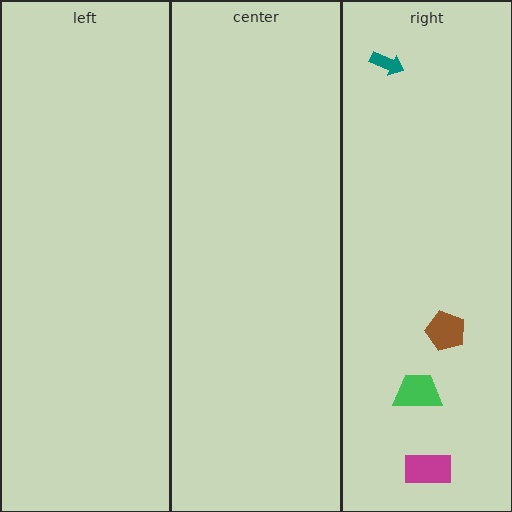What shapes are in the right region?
The green trapezoid, the teal arrow, the magenta rectangle, the brown pentagon.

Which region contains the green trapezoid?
The right region.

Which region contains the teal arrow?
The right region.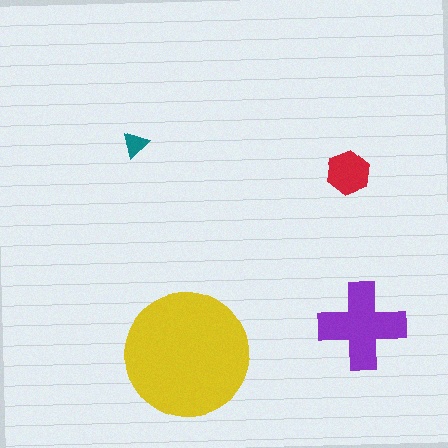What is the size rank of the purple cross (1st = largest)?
2nd.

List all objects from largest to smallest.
The yellow circle, the purple cross, the red hexagon, the teal triangle.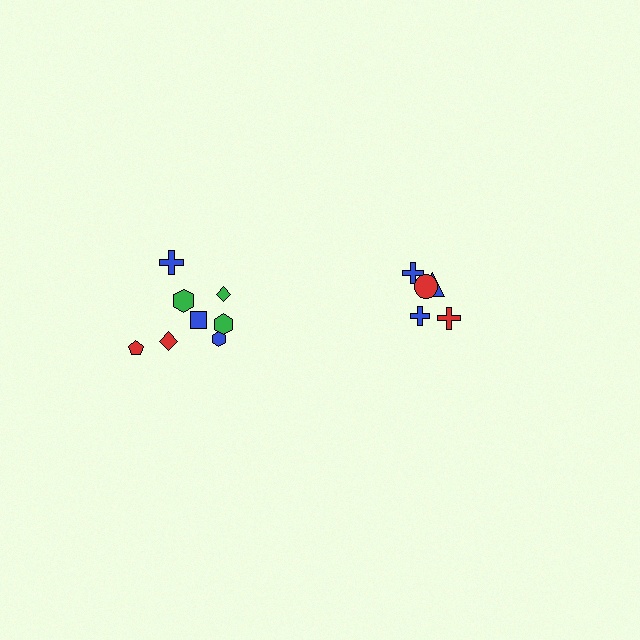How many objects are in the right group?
There are 5 objects.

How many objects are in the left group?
There are 8 objects.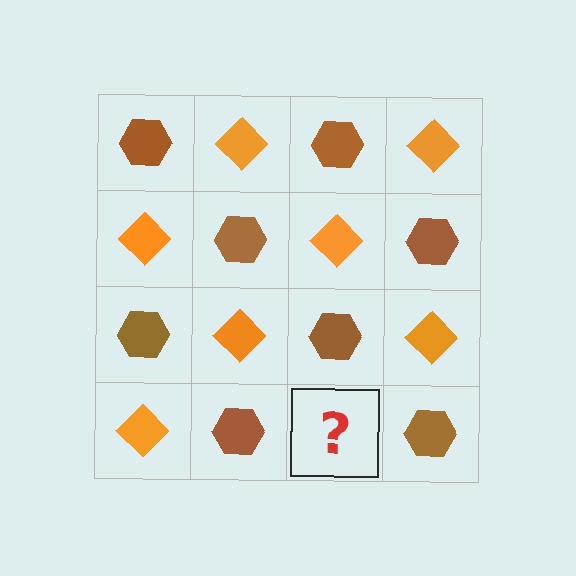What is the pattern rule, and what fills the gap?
The rule is that it alternates brown hexagon and orange diamond in a checkerboard pattern. The gap should be filled with an orange diamond.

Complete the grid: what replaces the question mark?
The question mark should be replaced with an orange diamond.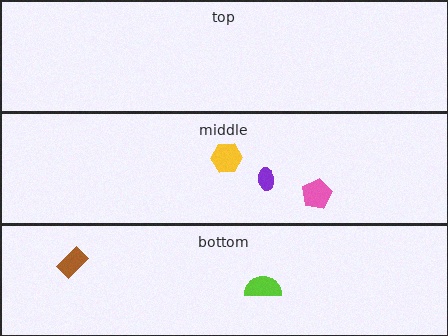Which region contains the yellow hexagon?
The middle region.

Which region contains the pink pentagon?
The middle region.